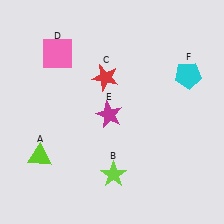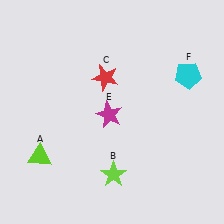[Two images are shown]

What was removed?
The pink square (D) was removed in Image 2.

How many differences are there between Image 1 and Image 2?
There is 1 difference between the two images.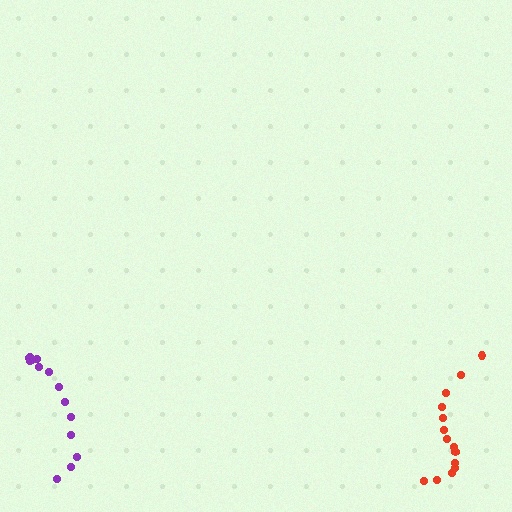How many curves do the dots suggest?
There are 2 distinct paths.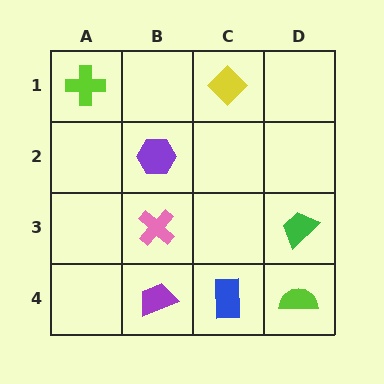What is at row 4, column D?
A lime semicircle.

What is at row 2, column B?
A purple hexagon.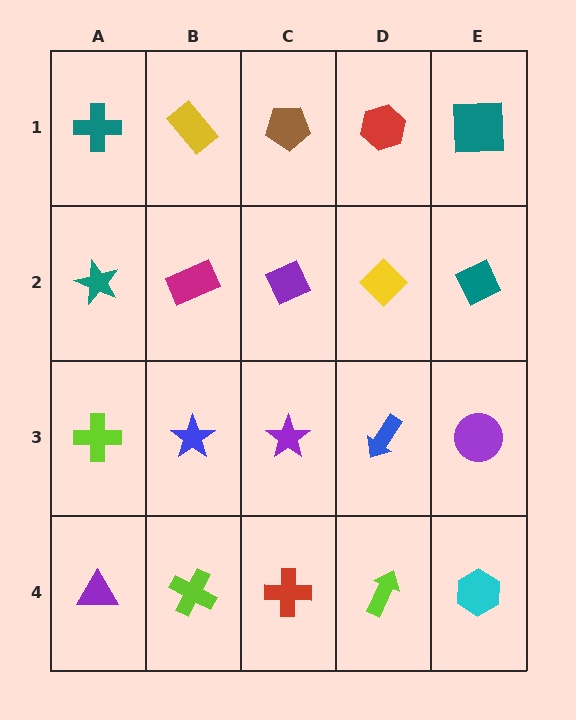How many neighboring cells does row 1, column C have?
3.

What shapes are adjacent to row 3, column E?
A teal diamond (row 2, column E), a cyan hexagon (row 4, column E), a blue arrow (row 3, column D).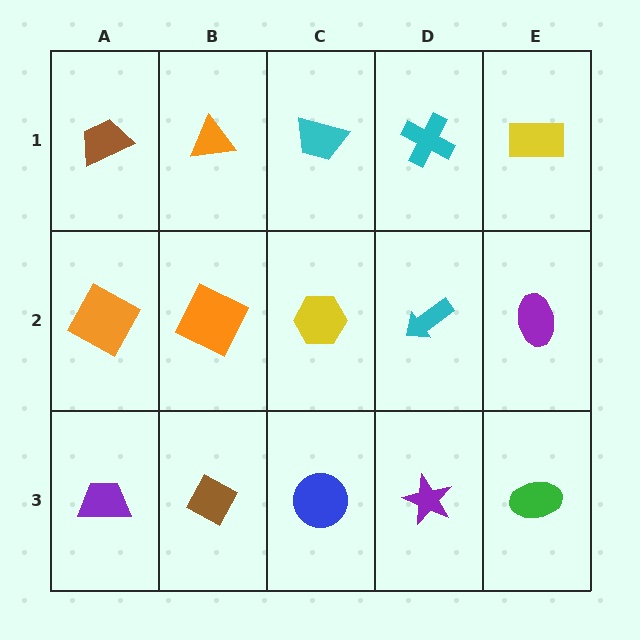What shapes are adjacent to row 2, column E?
A yellow rectangle (row 1, column E), a green ellipse (row 3, column E), a cyan arrow (row 2, column D).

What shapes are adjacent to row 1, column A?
An orange square (row 2, column A), an orange triangle (row 1, column B).